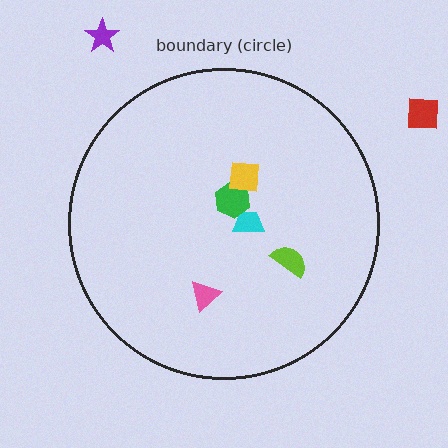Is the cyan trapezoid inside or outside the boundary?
Inside.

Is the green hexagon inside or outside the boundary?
Inside.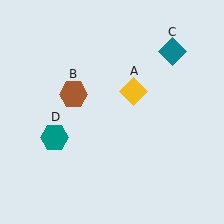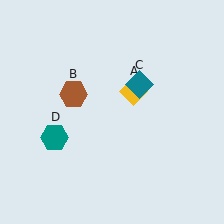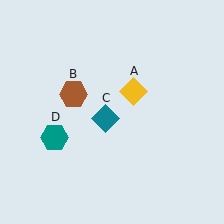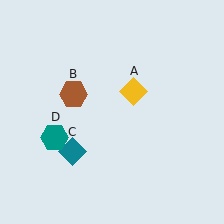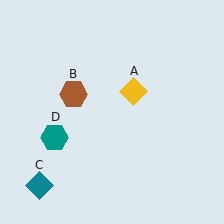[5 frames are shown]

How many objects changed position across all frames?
1 object changed position: teal diamond (object C).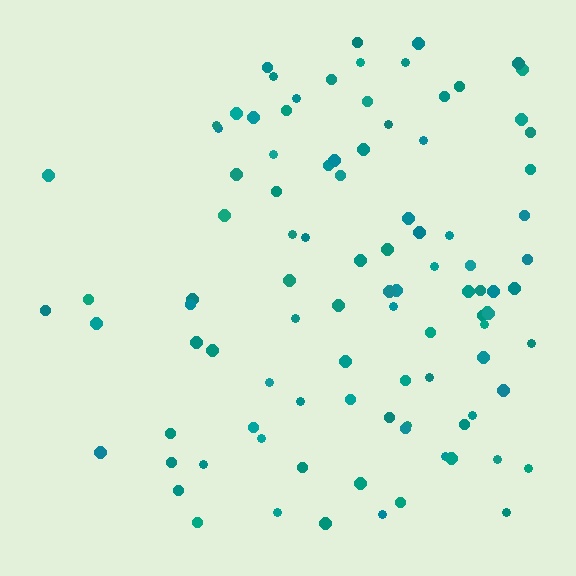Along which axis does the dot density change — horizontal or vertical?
Horizontal.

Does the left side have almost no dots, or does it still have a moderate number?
Still a moderate number, just noticeably fewer than the right.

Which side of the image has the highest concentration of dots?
The right.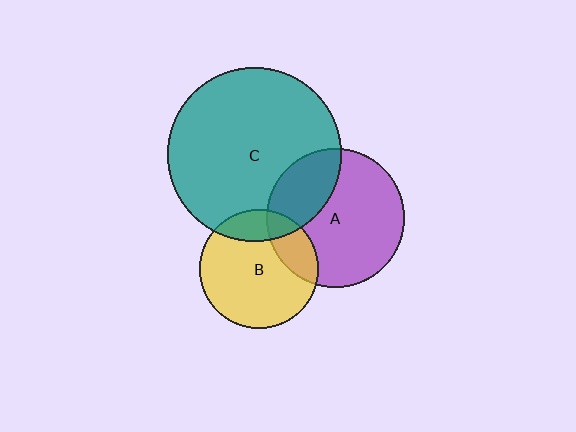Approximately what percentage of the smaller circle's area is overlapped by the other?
Approximately 20%.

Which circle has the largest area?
Circle C (teal).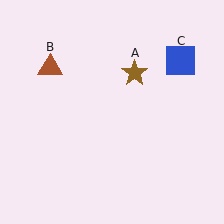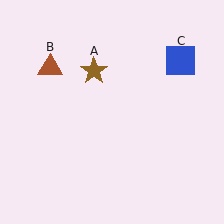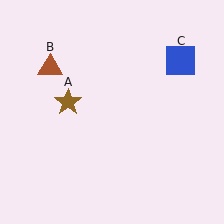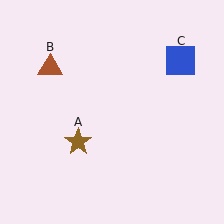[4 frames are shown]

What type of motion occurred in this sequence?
The brown star (object A) rotated counterclockwise around the center of the scene.